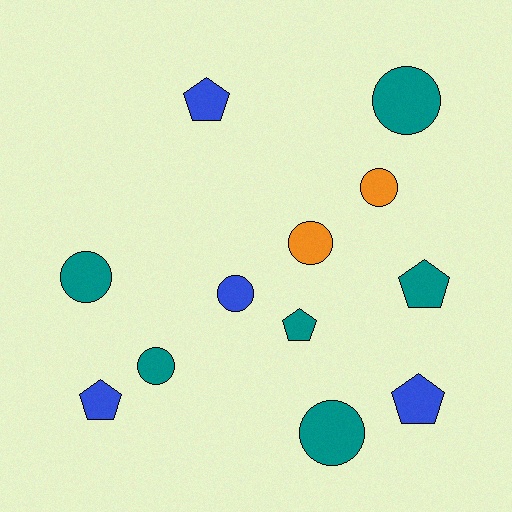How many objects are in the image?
There are 12 objects.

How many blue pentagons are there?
There are 3 blue pentagons.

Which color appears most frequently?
Teal, with 6 objects.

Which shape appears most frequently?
Circle, with 7 objects.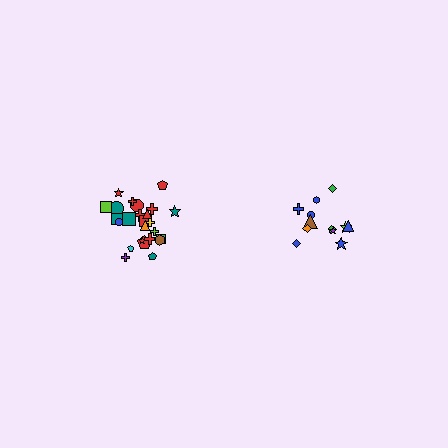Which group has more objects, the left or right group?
The left group.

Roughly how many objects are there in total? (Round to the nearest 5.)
Roughly 35 objects in total.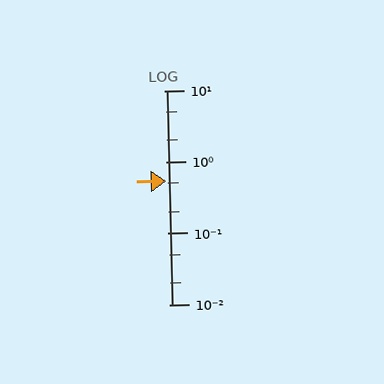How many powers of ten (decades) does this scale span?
The scale spans 3 decades, from 0.01 to 10.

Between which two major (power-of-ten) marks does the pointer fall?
The pointer is between 0.1 and 1.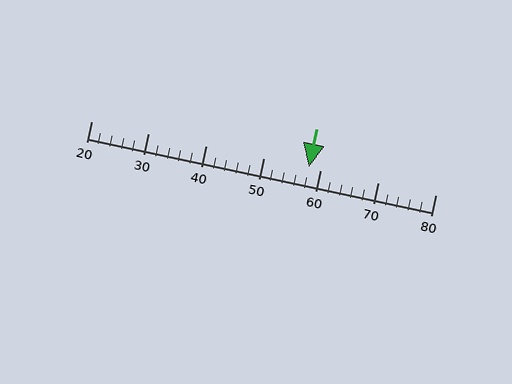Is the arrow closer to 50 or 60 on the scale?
The arrow is closer to 60.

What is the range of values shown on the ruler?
The ruler shows values from 20 to 80.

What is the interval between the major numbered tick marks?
The major tick marks are spaced 10 units apart.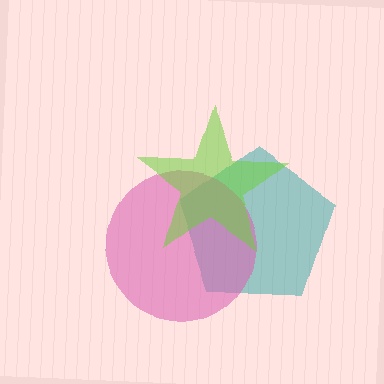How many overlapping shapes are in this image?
There are 3 overlapping shapes in the image.